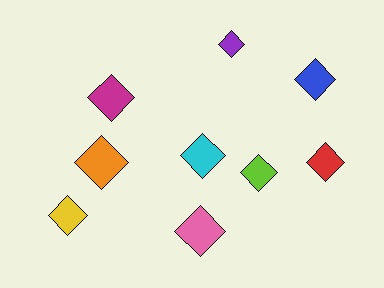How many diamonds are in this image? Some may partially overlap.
There are 9 diamonds.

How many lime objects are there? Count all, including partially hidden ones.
There is 1 lime object.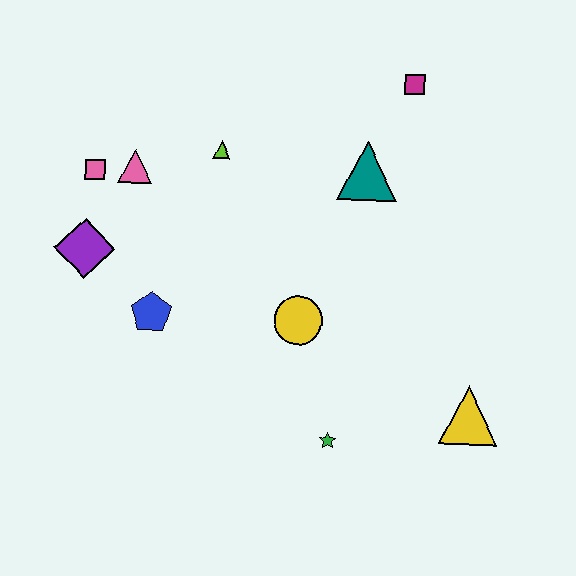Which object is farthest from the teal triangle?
The purple diamond is farthest from the teal triangle.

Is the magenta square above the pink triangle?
Yes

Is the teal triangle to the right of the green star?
Yes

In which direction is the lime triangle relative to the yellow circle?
The lime triangle is above the yellow circle.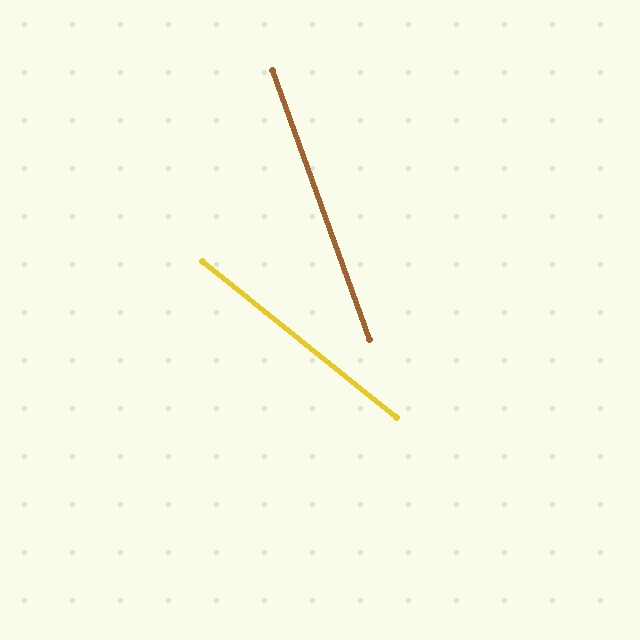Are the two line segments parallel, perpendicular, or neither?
Neither parallel nor perpendicular — they differ by about 31°.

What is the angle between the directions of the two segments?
Approximately 31 degrees.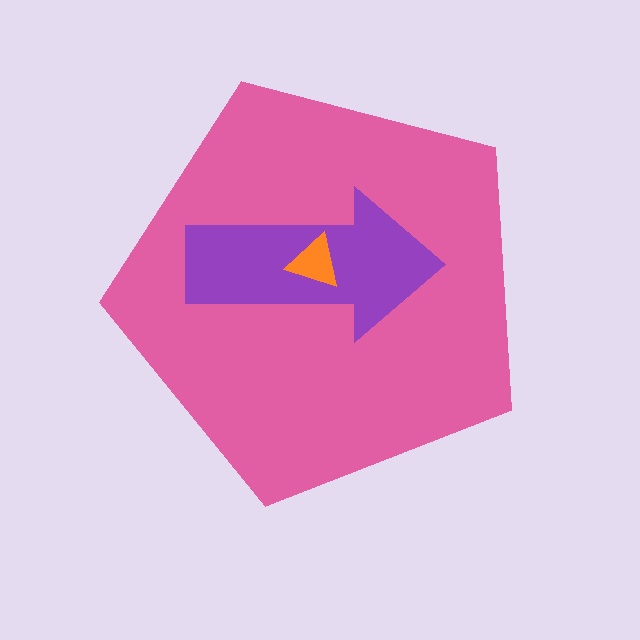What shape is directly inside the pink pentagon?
The purple arrow.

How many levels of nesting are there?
3.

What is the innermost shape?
The orange triangle.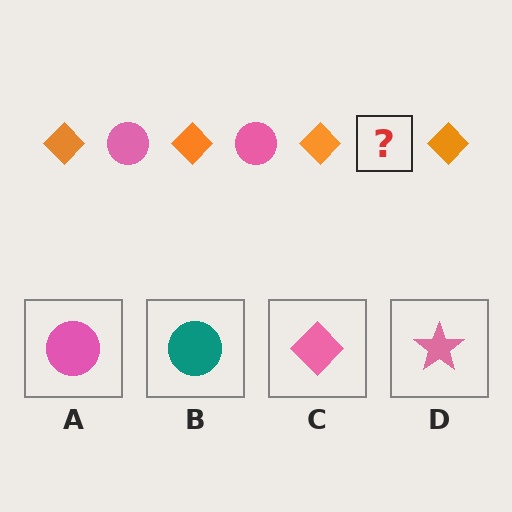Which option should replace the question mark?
Option A.